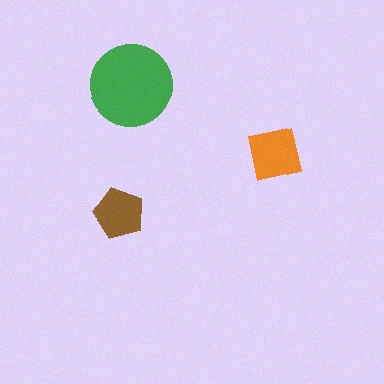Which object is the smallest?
The brown pentagon.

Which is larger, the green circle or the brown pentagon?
The green circle.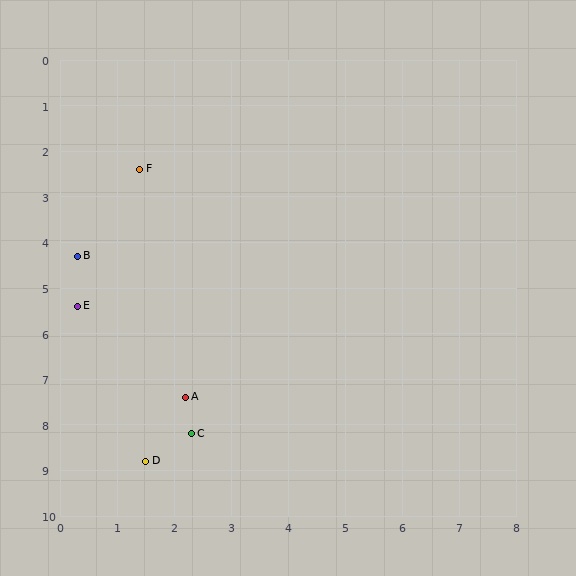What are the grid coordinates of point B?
Point B is at approximately (0.3, 4.3).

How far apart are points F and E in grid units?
Points F and E are about 3.2 grid units apart.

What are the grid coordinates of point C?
Point C is at approximately (2.3, 8.2).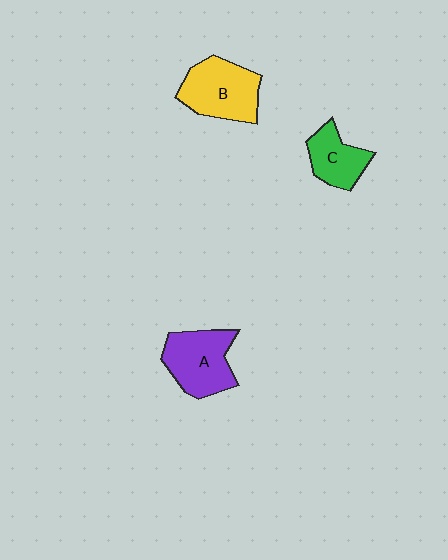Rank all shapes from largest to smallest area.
From largest to smallest: B (yellow), A (purple), C (green).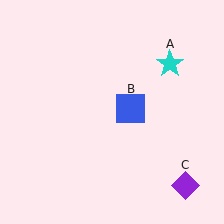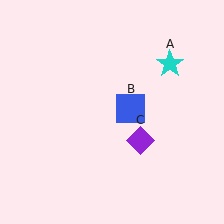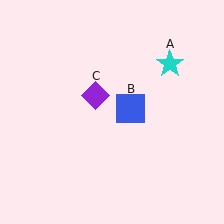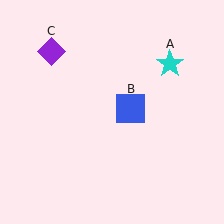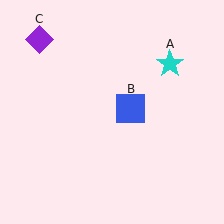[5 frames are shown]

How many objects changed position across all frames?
1 object changed position: purple diamond (object C).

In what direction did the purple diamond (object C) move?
The purple diamond (object C) moved up and to the left.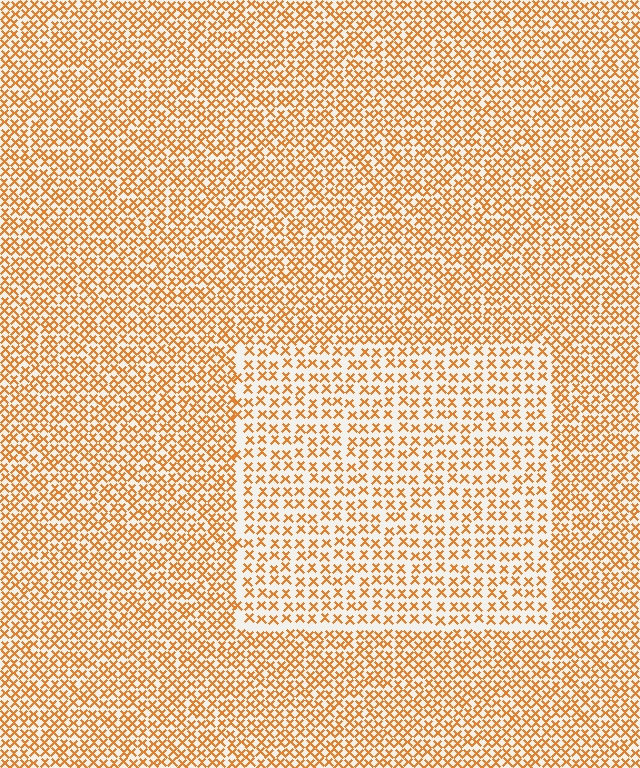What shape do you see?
I see a rectangle.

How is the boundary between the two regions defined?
The boundary is defined by a change in element density (approximately 1.7x ratio). All elements are the same color, size, and shape.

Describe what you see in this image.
The image contains small orange elements arranged at two different densities. A rectangle-shaped region is visible where the elements are less densely packed than the surrounding area.